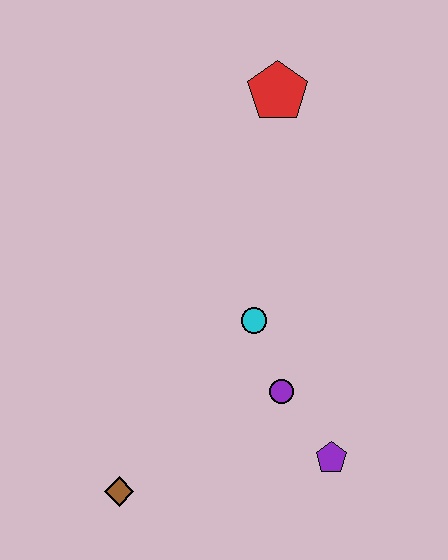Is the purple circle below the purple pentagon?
No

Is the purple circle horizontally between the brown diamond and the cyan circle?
No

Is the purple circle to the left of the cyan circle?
No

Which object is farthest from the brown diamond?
The red pentagon is farthest from the brown diamond.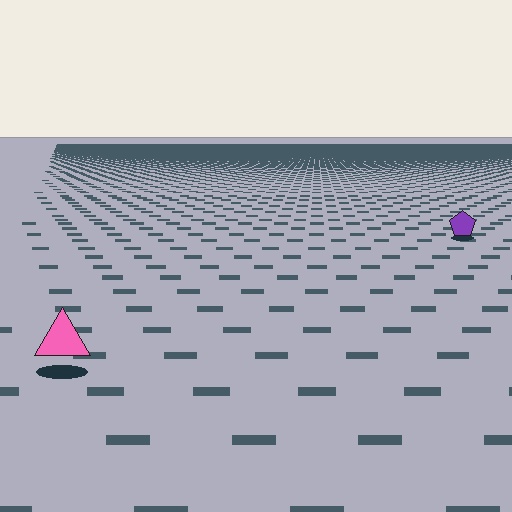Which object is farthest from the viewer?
The purple pentagon is farthest from the viewer. It appears smaller and the ground texture around it is denser.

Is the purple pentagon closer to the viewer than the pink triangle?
No. The pink triangle is closer — you can tell from the texture gradient: the ground texture is coarser near it.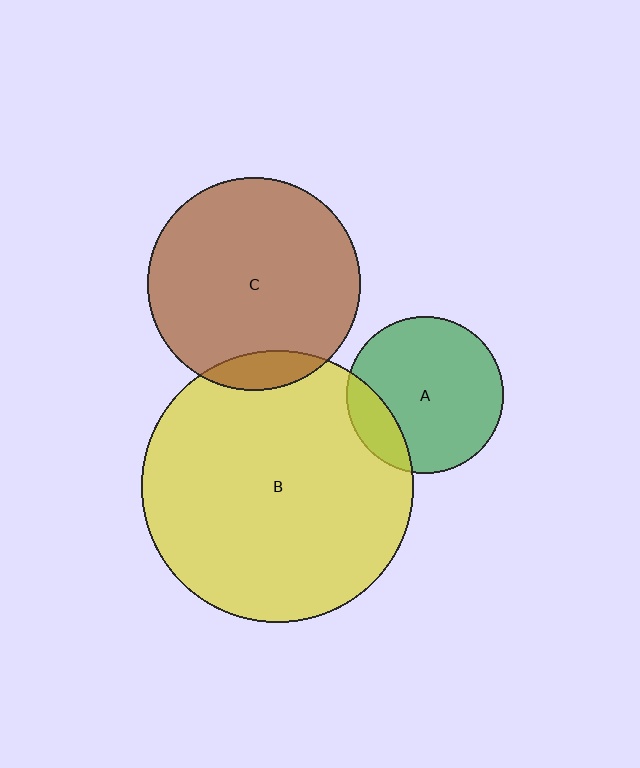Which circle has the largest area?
Circle B (yellow).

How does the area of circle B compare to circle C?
Approximately 1.6 times.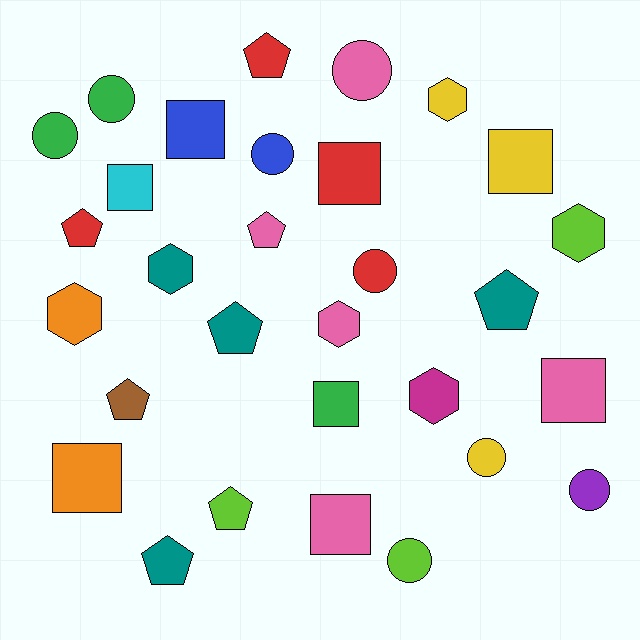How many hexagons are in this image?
There are 6 hexagons.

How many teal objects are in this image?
There are 4 teal objects.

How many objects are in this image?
There are 30 objects.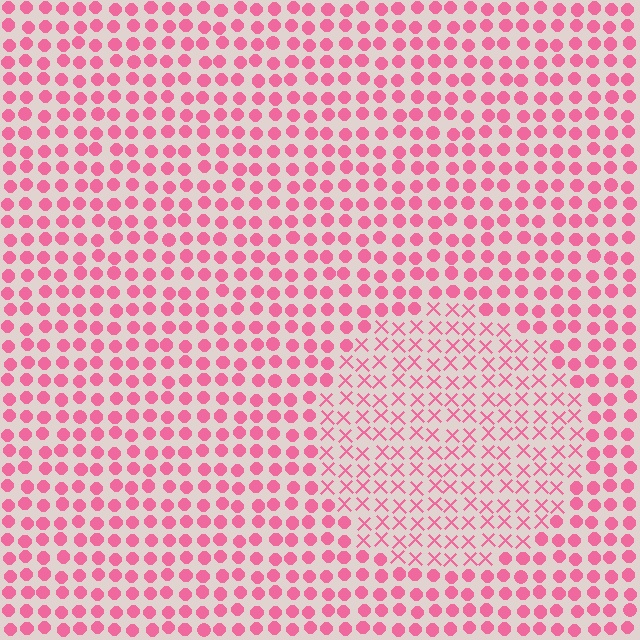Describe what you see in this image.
The image is filled with small pink elements arranged in a uniform grid. A circle-shaped region contains X marks, while the surrounding area contains circles. The boundary is defined purely by the change in element shape.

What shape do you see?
I see a circle.